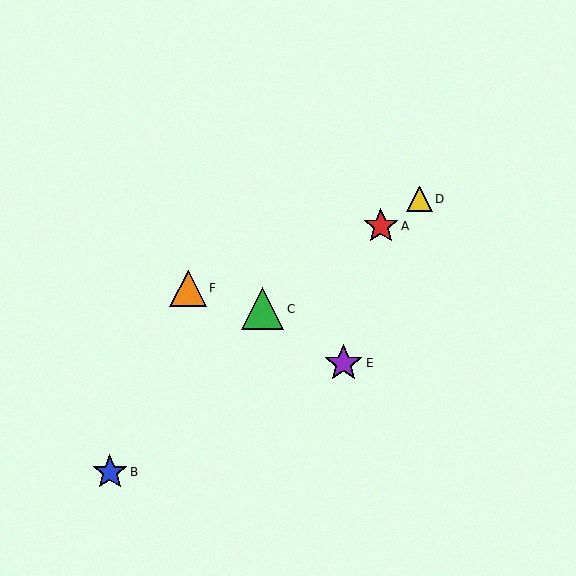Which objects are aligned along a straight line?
Objects A, C, D are aligned along a straight line.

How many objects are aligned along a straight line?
3 objects (A, C, D) are aligned along a straight line.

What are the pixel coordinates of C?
Object C is at (262, 309).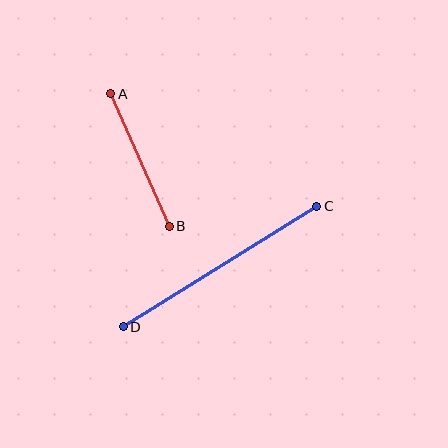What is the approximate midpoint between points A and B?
The midpoint is at approximately (140, 160) pixels.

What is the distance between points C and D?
The distance is approximately 228 pixels.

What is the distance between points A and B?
The distance is approximately 145 pixels.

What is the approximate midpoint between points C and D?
The midpoint is at approximately (220, 266) pixels.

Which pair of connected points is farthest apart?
Points C and D are farthest apart.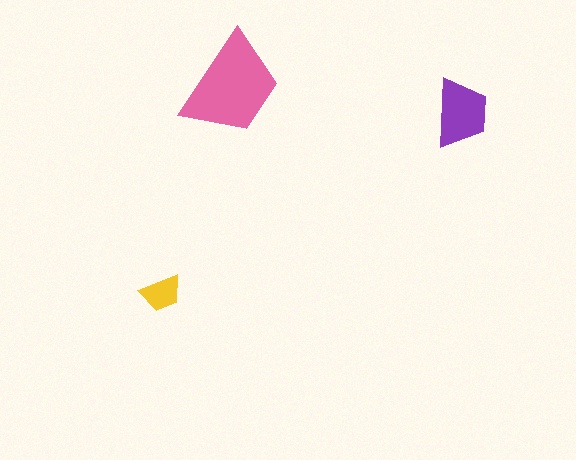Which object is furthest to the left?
The yellow trapezoid is leftmost.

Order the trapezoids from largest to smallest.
the pink one, the purple one, the yellow one.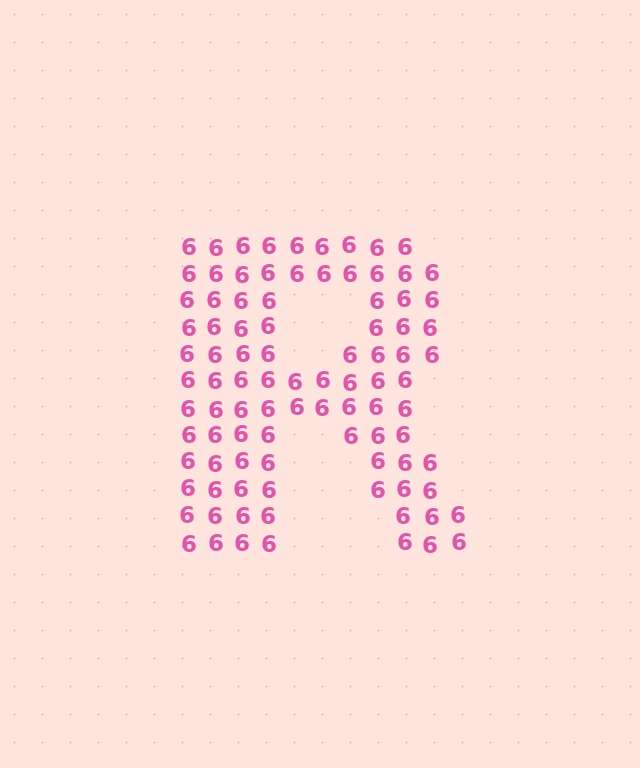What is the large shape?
The large shape is the letter R.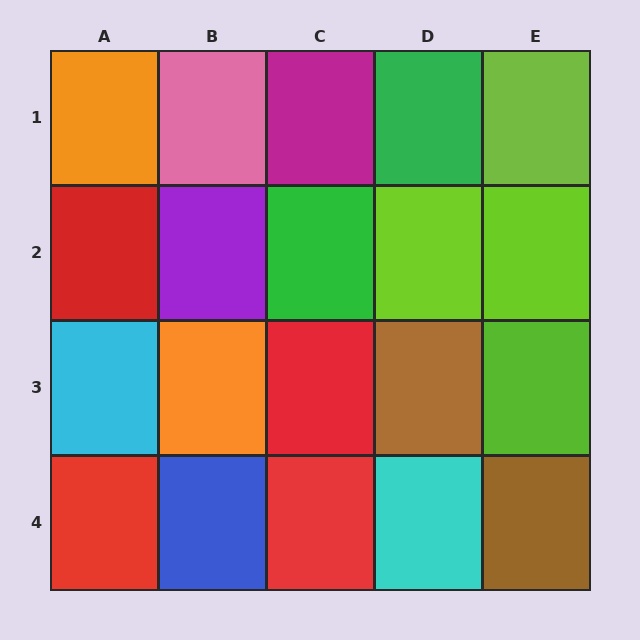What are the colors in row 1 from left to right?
Orange, pink, magenta, green, lime.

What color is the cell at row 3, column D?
Brown.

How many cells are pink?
1 cell is pink.